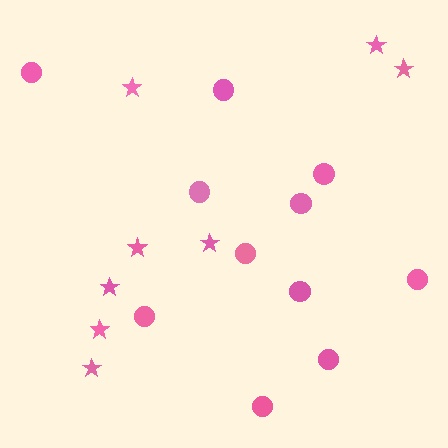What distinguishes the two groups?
There are 2 groups: one group of stars (8) and one group of circles (11).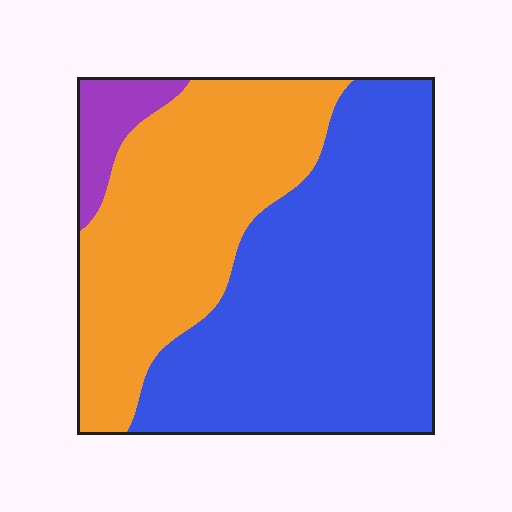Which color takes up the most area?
Blue, at roughly 55%.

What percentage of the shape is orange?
Orange takes up about two fifths (2/5) of the shape.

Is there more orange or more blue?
Blue.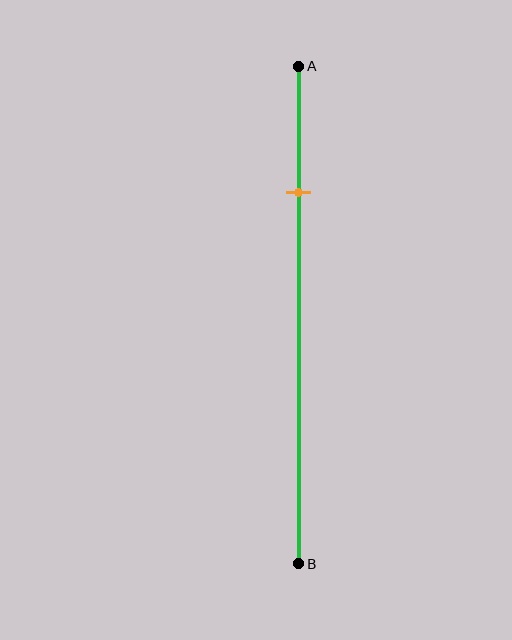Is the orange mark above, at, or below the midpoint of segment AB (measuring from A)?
The orange mark is above the midpoint of segment AB.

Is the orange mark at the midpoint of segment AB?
No, the mark is at about 25% from A, not at the 50% midpoint.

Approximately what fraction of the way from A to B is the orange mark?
The orange mark is approximately 25% of the way from A to B.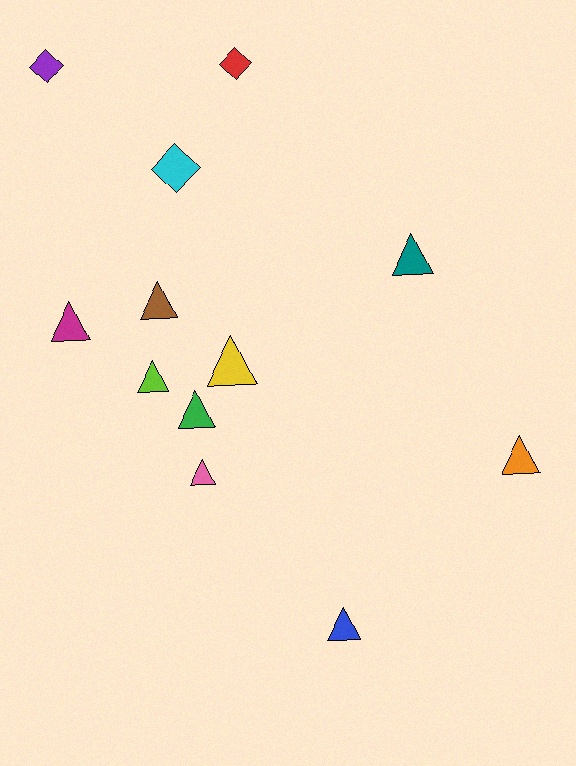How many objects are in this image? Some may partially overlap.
There are 12 objects.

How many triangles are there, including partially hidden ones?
There are 9 triangles.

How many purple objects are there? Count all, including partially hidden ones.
There is 1 purple object.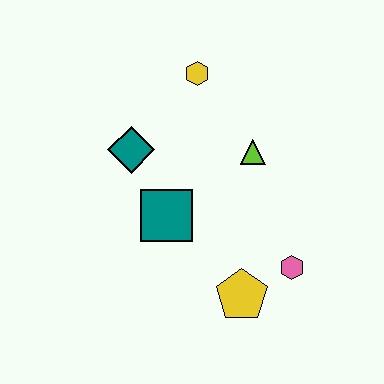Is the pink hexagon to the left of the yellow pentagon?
No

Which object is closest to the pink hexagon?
The yellow pentagon is closest to the pink hexagon.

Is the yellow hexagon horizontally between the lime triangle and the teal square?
Yes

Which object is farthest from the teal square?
The yellow hexagon is farthest from the teal square.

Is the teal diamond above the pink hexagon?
Yes